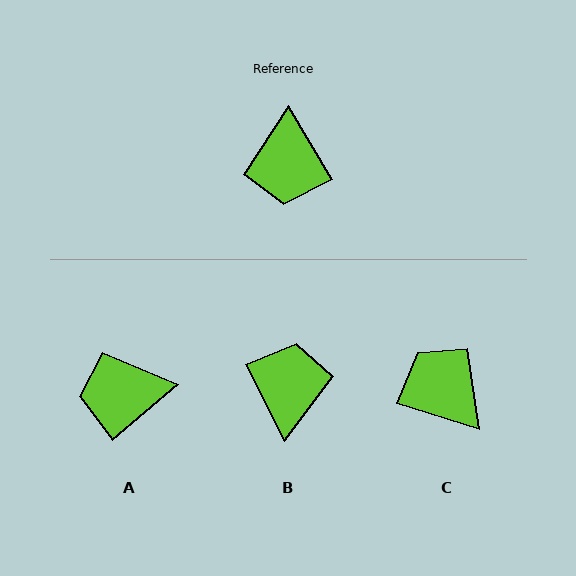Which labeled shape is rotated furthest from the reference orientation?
B, about 175 degrees away.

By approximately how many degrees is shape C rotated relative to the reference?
Approximately 139 degrees clockwise.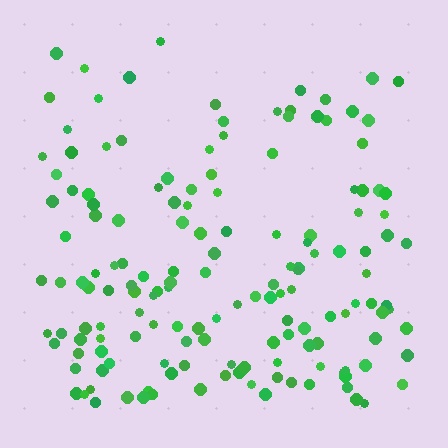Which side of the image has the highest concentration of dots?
The bottom.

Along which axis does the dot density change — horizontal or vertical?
Vertical.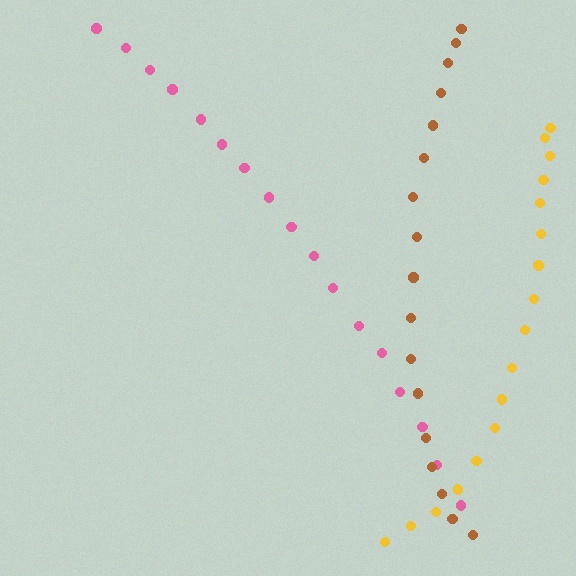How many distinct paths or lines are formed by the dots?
There are 3 distinct paths.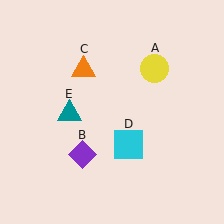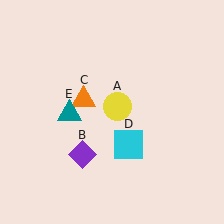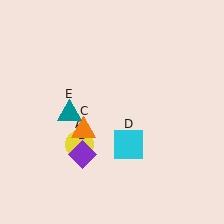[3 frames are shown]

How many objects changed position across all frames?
2 objects changed position: yellow circle (object A), orange triangle (object C).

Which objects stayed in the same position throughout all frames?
Purple diamond (object B) and cyan square (object D) and teal triangle (object E) remained stationary.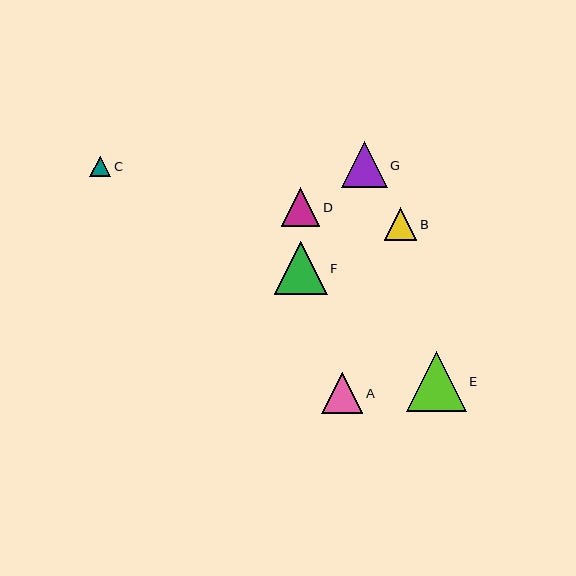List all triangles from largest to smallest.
From largest to smallest: E, F, G, A, D, B, C.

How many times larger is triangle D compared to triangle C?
Triangle D is approximately 1.9 times the size of triangle C.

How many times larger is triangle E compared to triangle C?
Triangle E is approximately 2.9 times the size of triangle C.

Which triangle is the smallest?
Triangle C is the smallest with a size of approximately 21 pixels.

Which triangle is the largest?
Triangle E is the largest with a size of approximately 59 pixels.